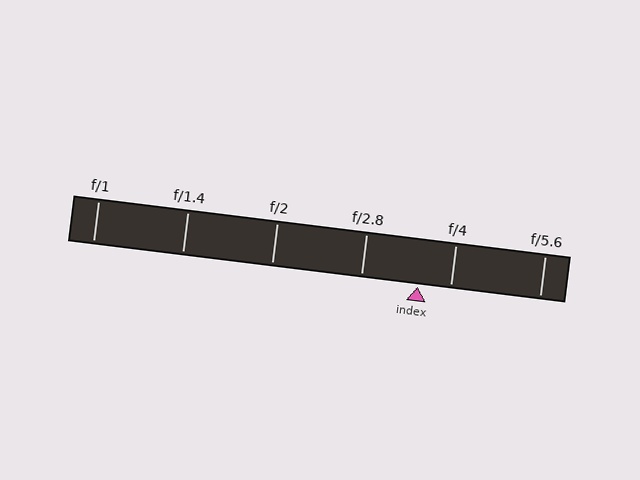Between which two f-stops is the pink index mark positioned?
The index mark is between f/2.8 and f/4.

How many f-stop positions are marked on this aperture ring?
There are 6 f-stop positions marked.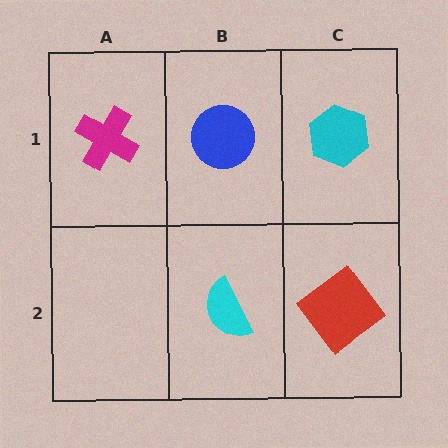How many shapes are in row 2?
2 shapes.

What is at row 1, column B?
A blue circle.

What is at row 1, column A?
A magenta cross.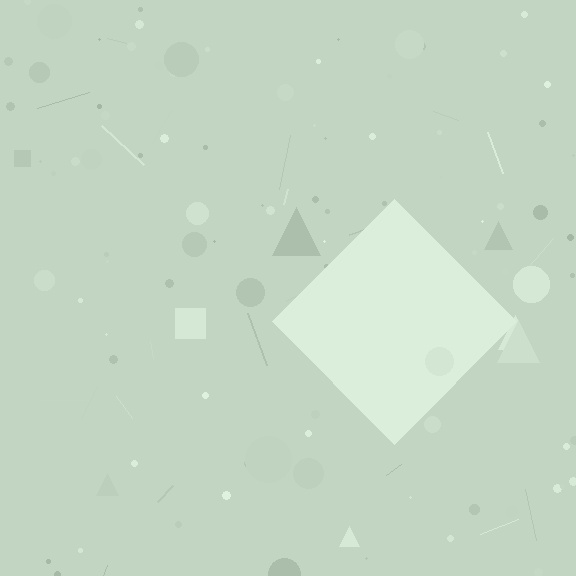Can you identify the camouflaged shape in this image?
The camouflaged shape is a diamond.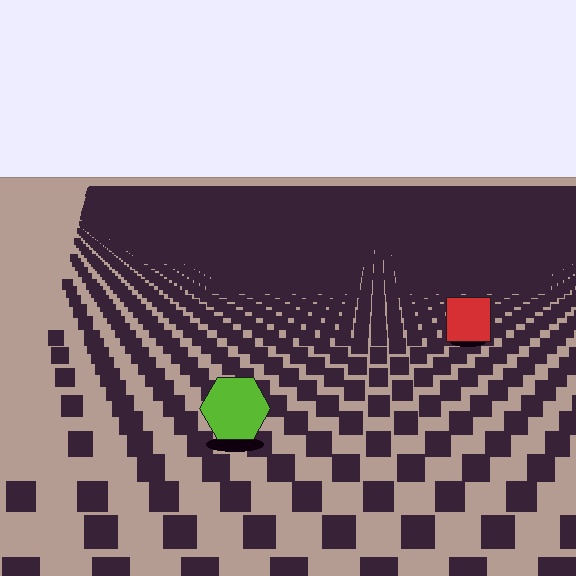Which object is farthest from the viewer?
The red square is farthest from the viewer. It appears smaller and the ground texture around it is denser.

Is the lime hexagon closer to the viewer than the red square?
Yes. The lime hexagon is closer — you can tell from the texture gradient: the ground texture is coarser near it.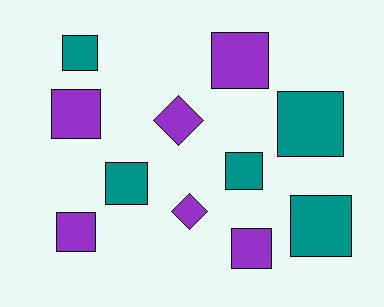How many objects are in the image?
There are 11 objects.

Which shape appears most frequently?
Square, with 9 objects.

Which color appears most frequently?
Purple, with 6 objects.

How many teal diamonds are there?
There are no teal diamonds.